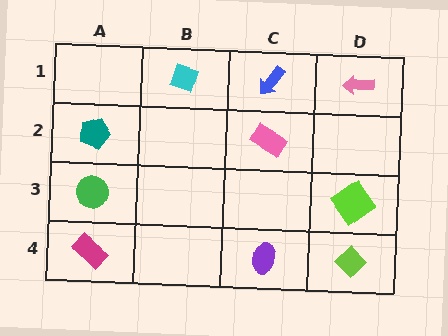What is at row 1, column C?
A blue arrow.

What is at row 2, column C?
A pink rectangle.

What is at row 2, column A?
A teal pentagon.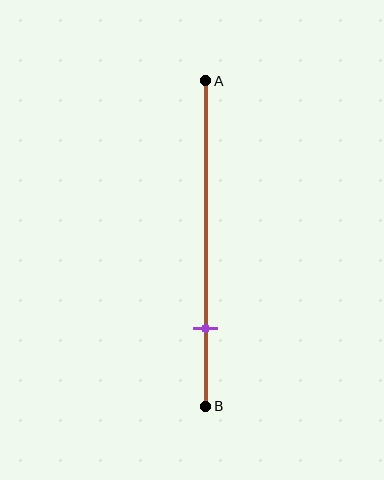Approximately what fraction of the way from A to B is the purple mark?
The purple mark is approximately 75% of the way from A to B.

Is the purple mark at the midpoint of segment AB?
No, the mark is at about 75% from A, not at the 50% midpoint.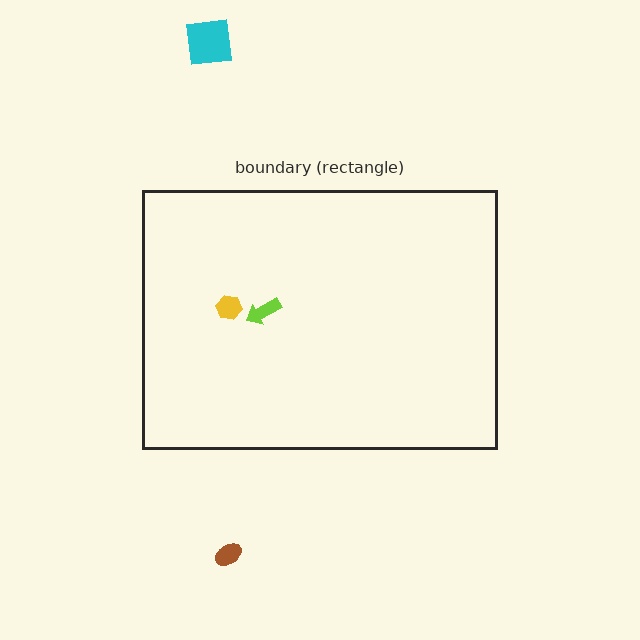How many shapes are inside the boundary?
2 inside, 2 outside.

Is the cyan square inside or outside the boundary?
Outside.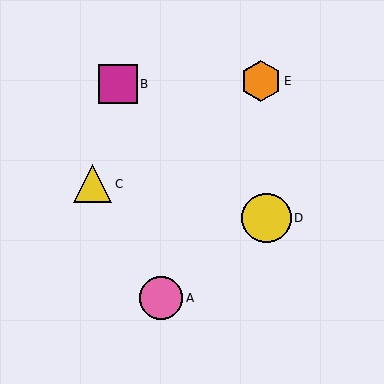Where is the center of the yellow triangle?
The center of the yellow triangle is at (92, 184).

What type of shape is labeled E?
Shape E is an orange hexagon.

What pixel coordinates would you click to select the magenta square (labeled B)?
Click at (118, 84) to select the magenta square B.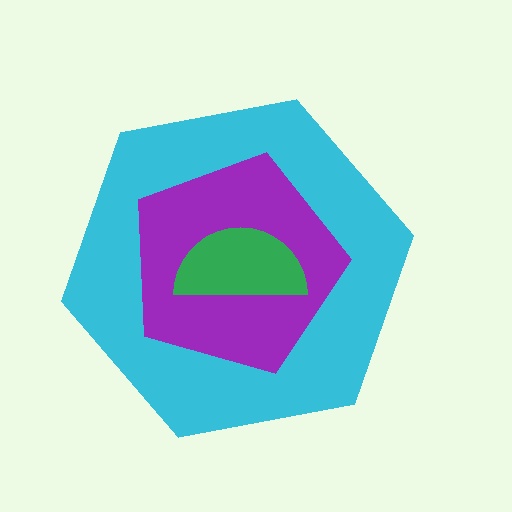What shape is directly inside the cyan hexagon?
The purple pentagon.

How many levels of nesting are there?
3.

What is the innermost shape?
The green semicircle.